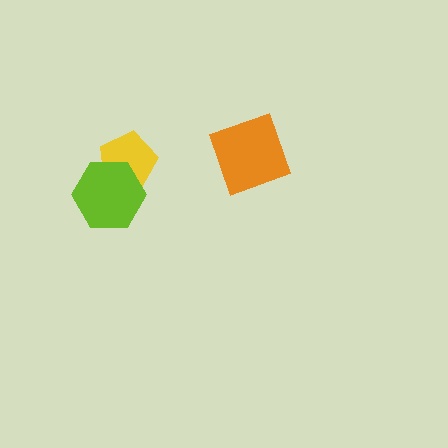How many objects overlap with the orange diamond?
0 objects overlap with the orange diamond.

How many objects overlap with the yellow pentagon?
1 object overlaps with the yellow pentagon.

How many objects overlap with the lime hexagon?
1 object overlaps with the lime hexagon.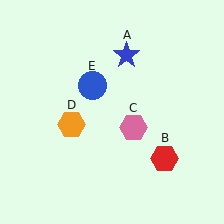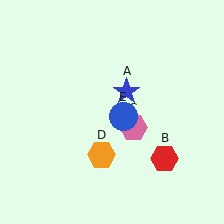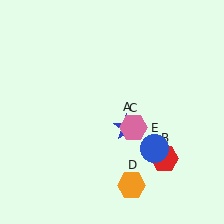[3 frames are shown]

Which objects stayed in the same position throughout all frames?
Red hexagon (object B) and pink hexagon (object C) remained stationary.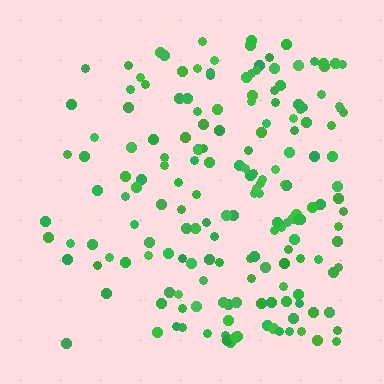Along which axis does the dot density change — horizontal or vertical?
Horizontal.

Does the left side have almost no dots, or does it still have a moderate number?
Still a moderate number, just noticeably fewer than the right.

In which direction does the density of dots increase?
From left to right, with the right side densest.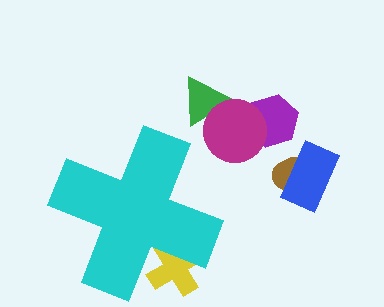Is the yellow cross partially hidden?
Yes, the yellow cross is partially hidden behind the cyan cross.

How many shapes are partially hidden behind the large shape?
1 shape is partially hidden.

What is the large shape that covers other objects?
A cyan cross.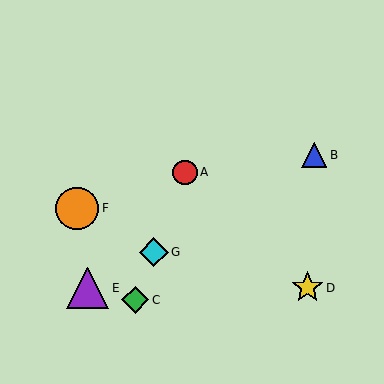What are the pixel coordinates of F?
Object F is at (77, 208).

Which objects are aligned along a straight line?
Objects A, C, G are aligned along a straight line.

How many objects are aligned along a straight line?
3 objects (A, C, G) are aligned along a straight line.